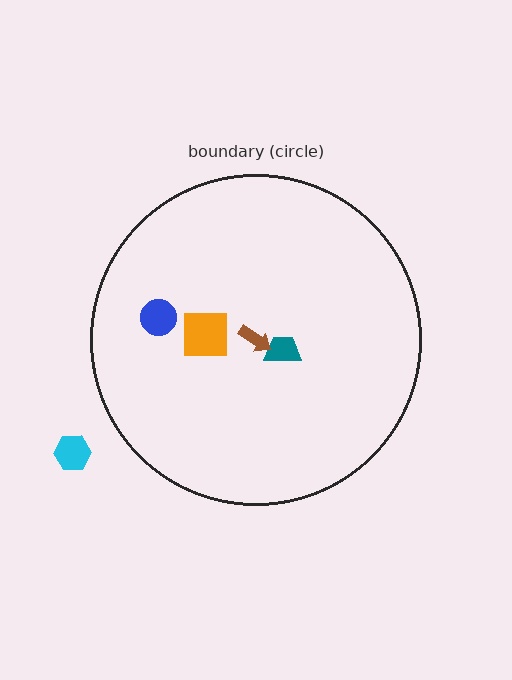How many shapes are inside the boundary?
4 inside, 1 outside.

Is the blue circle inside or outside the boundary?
Inside.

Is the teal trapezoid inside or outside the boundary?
Inside.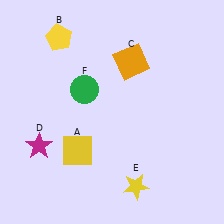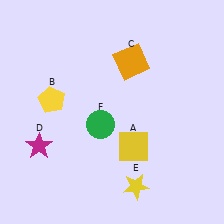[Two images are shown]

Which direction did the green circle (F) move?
The green circle (F) moved down.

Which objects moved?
The objects that moved are: the yellow square (A), the yellow pentagon (B), the green circle (F).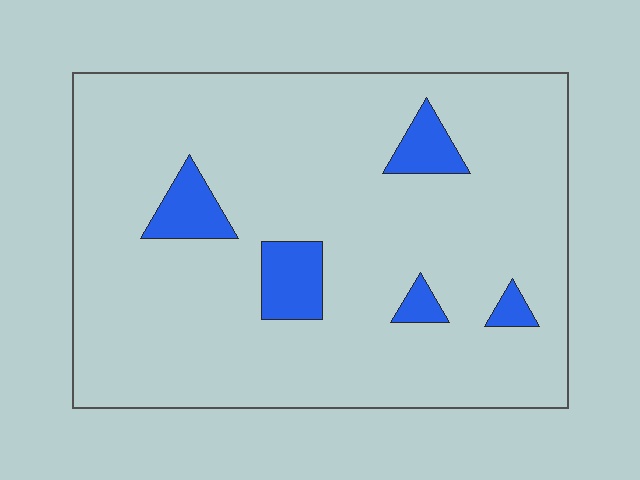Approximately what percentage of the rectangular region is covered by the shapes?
Approximately 10%.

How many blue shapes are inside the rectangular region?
5.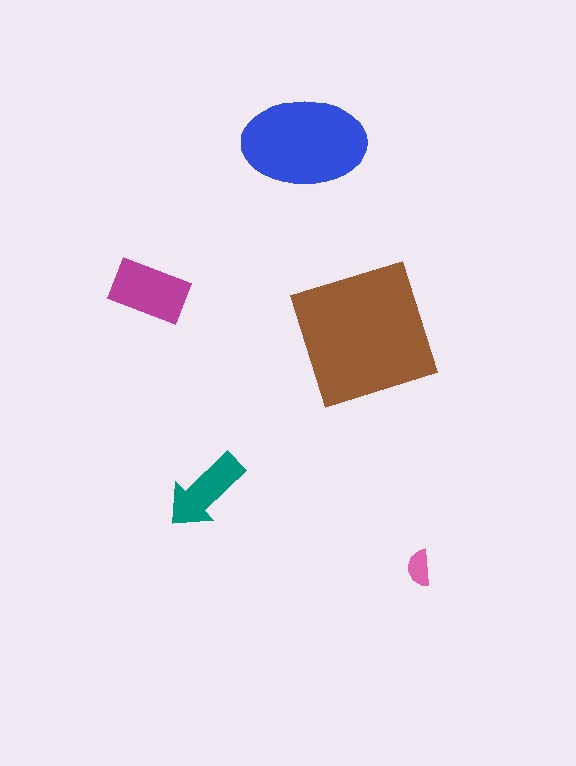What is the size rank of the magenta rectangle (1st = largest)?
3rd.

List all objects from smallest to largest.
The pink semicircle, the teal arrow, the magenta rectangle, the blue ellipse, the brown square.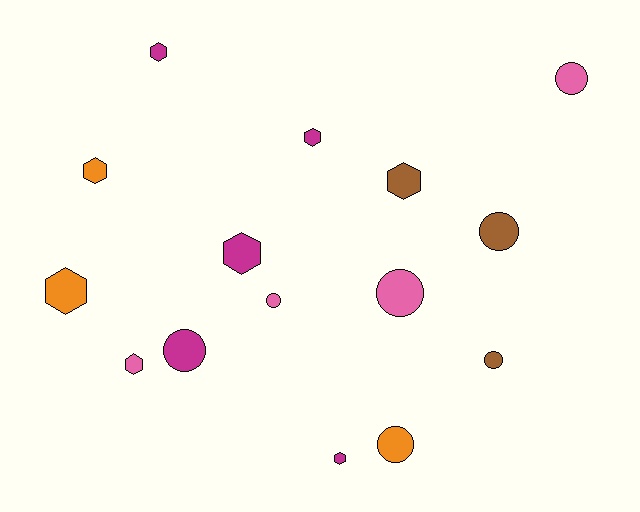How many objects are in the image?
There are 15 objects.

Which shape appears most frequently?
Hexagon, with 8 objects.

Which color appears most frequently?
Magenta, with 5 objects.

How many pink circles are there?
There are 3 pink circles.